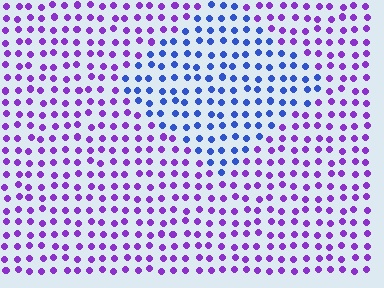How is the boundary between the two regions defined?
The boundary is defined purely by a slight shift in hue (about 50 degrees). Spacing, size, and orientation are identical on both sides.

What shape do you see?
I see a diamond.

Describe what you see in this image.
The image is filled with small purple elements in a uniform arrangement. A diamond-shaped region is visible where the elements are tinted to a slightly different hue, forming a subtle color boundary.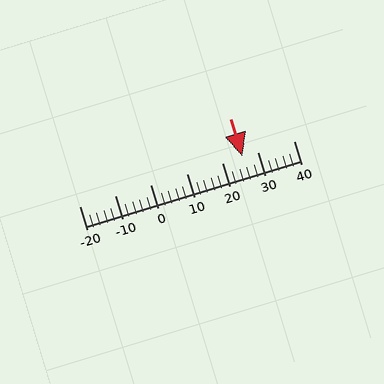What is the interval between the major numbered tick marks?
The major tick marks are spaced 10 units apart.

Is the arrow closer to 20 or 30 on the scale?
The arrow is closer to 30.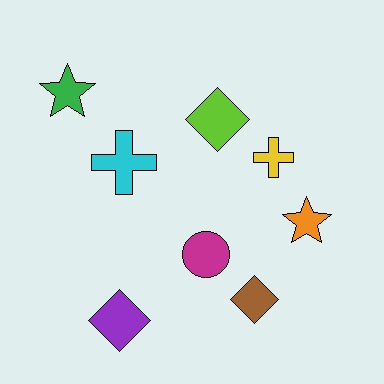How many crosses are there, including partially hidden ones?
There are 2 crosses.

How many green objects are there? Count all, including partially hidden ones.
There is 1 green object.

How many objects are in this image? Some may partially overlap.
There are 8 objects.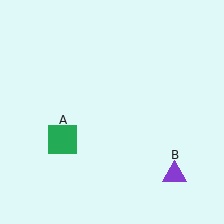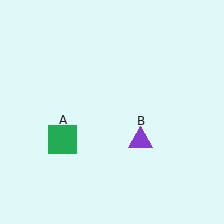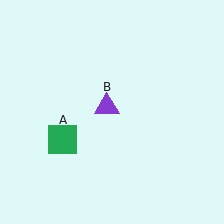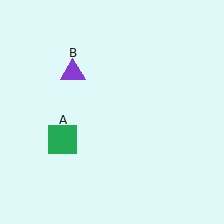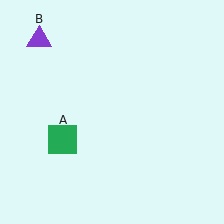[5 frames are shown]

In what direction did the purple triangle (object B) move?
The purple triangle (object B) moved up and to the left.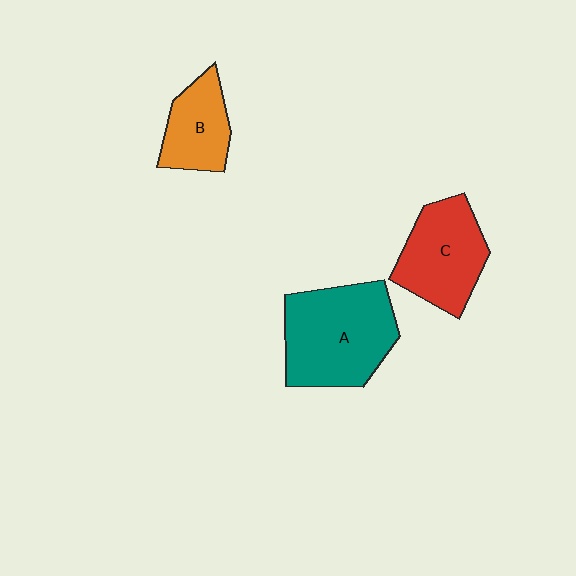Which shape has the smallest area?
Shape B (orange).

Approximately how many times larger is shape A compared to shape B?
Approximately 1.9 times.